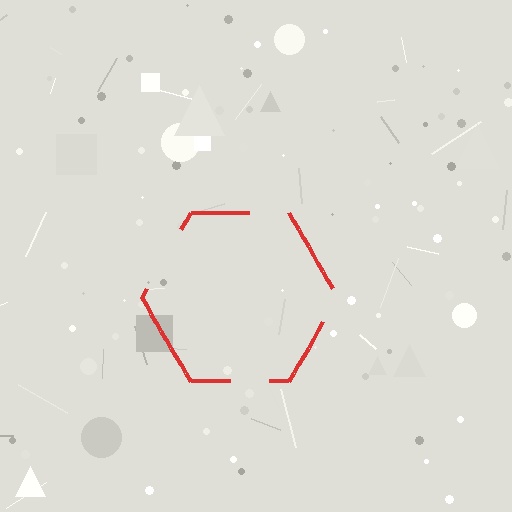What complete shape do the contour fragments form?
The contour fragments form a hexagon.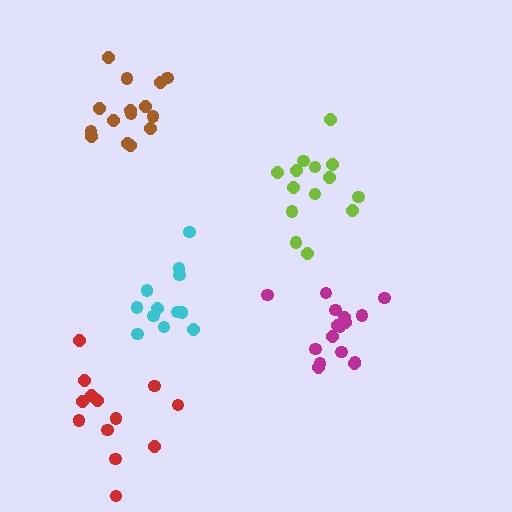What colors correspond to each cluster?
The clusters are colored: red, lime, cyan, magenta, brown.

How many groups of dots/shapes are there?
There are 5 groups.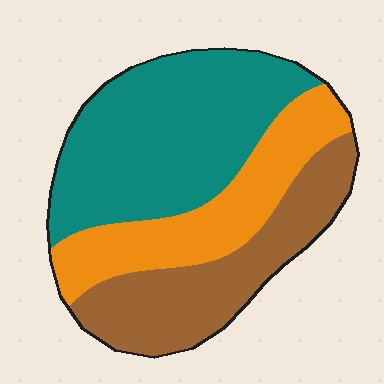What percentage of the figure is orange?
Orange covers roughly 25% of the figure.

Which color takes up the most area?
Teal, at roughly 45%.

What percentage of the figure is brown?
Brown covers about 30% of the figure.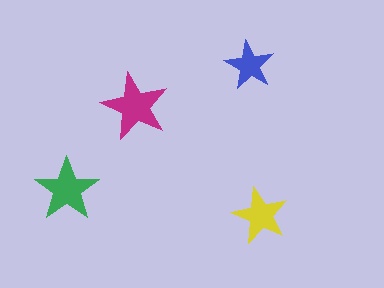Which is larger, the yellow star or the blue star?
The yellow one.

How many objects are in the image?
There are 4 objects in the image.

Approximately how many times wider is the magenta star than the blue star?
About 1.5 times wider.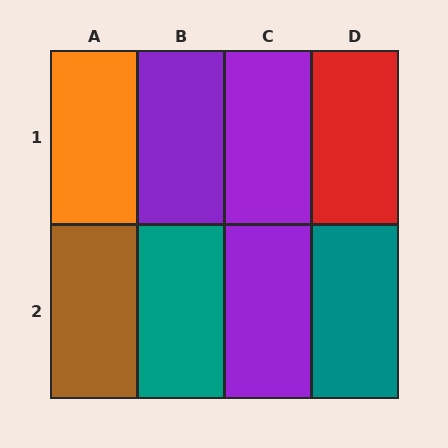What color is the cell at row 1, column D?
Red.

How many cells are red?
1 cell is red.